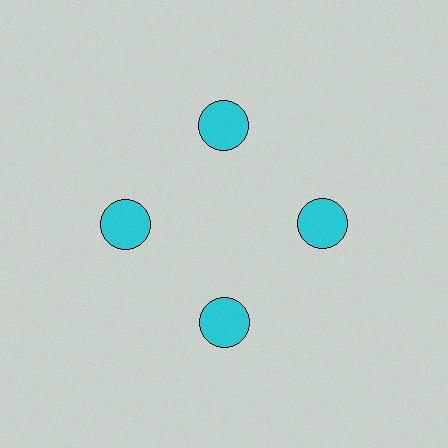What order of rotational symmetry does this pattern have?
This pattern has 4-fold rotational symmetry.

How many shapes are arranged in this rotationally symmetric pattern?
There are 4 shapes, arranged in 4 groups of 1.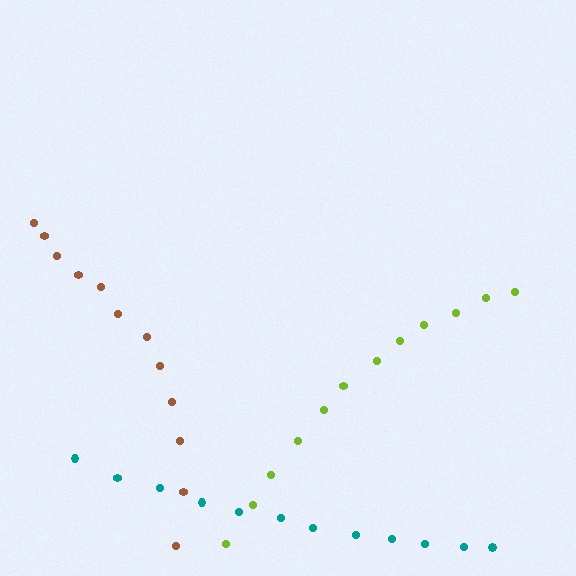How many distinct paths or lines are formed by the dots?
There are 3 distinct paths.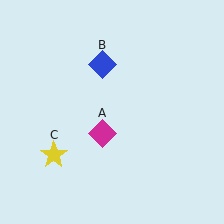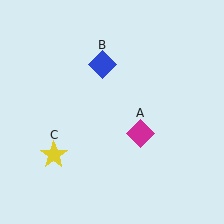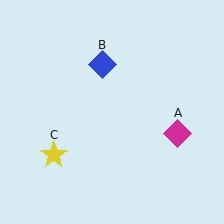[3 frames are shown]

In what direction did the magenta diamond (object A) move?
The magenta diamond (object A) moved right.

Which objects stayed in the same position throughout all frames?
Blue diamond (object B) and yellow star (object C) remained stationary.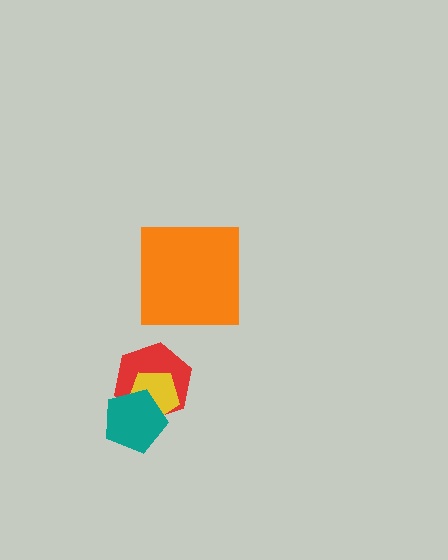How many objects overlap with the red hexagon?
2 objects overlap with the red hexagon.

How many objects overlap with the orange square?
0 objects overlap with the orange square.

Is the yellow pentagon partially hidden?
Yes, it is partially covered by another shape.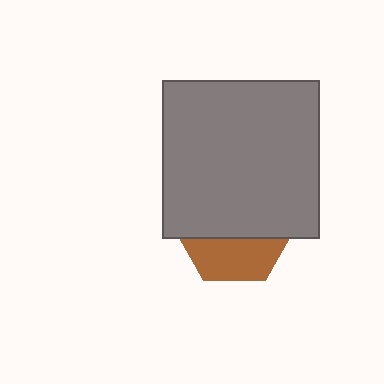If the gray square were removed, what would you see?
You would see the complete brown hexagon.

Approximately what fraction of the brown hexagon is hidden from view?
Roughly 64% of the brown hexagon is hidden behind the gray square.